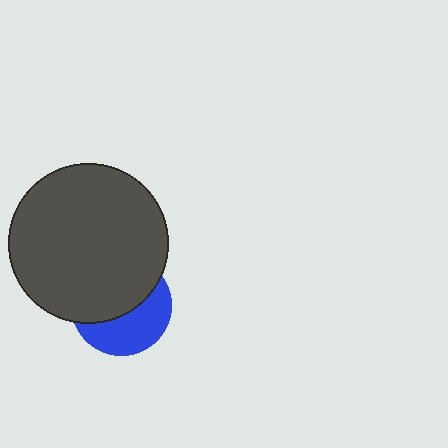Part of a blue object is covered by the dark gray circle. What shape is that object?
It is a circle.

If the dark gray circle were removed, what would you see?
You would see the complete blue circle.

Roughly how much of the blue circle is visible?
A small part of it is visible (roughly 44%).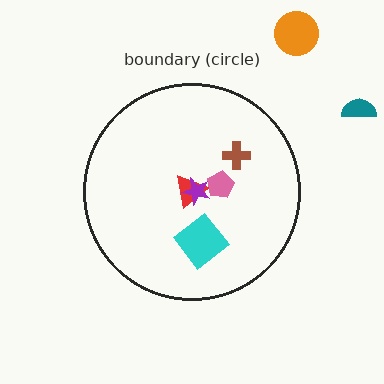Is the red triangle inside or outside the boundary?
Inside.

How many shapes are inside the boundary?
5 inside, 2 outside.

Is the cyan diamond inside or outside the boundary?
Inside.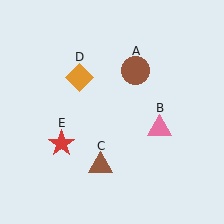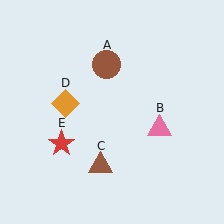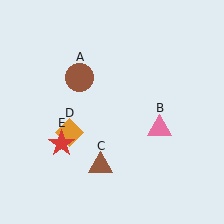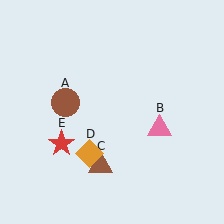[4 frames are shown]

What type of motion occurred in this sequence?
The brown circle (object A), orange diamond (object D) rotated counterclockwise around the center of the scene.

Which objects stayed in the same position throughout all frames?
Pink triangle (object B) and brown triangle (object C) and red star (object E) remained stationary.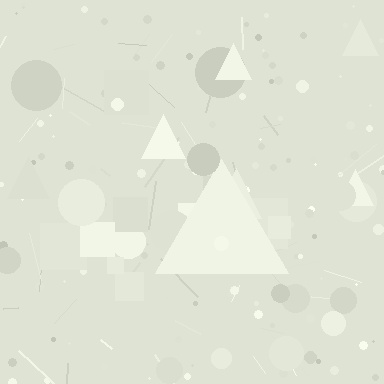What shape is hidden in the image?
A triangle is hidden in the image.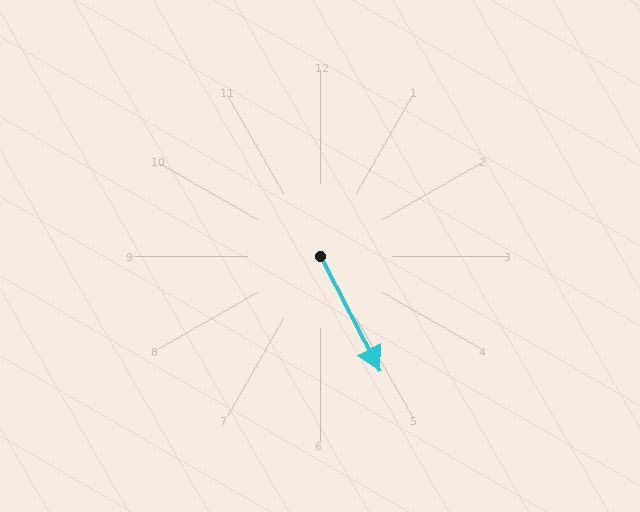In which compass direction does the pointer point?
Southeast.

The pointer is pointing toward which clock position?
Roughly 5 o'clock.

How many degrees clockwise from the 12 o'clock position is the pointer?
Approximately 153 degrees.